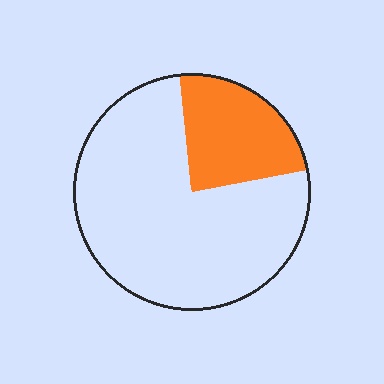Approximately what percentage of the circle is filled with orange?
Approximately 25%.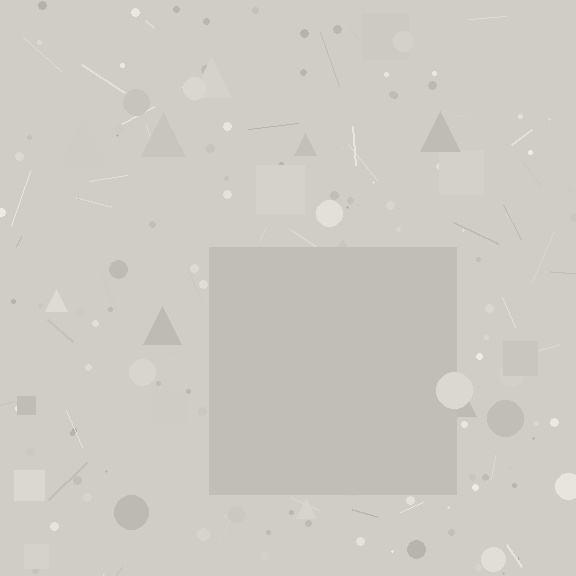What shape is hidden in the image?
A square is hidden in the image.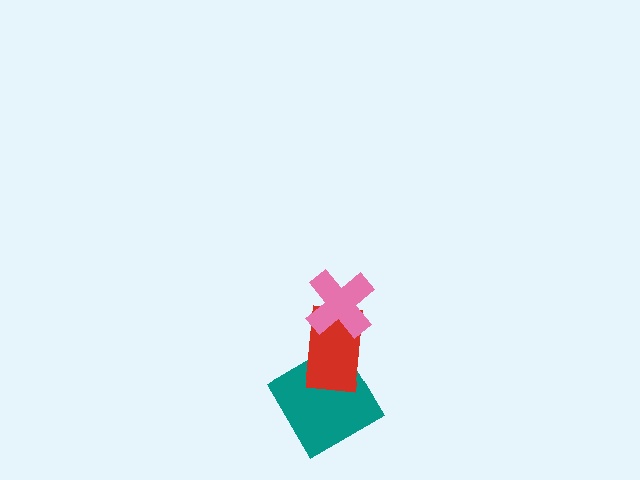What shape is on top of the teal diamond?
The red rectangle is on top of the teal diamond.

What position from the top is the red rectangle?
The red rectangle is 2nd from the top.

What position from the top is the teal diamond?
The teal diamond is 3rd from the top.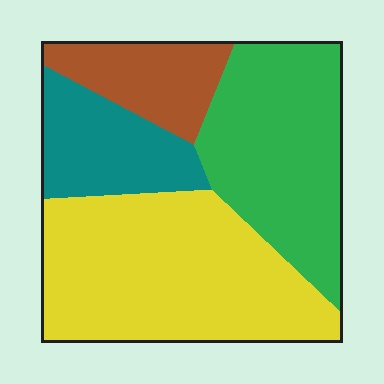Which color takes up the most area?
Yellow, at roughly 40%.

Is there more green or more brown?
Green.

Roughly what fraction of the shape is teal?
Teal takes up about one sixth (1/6) of the shape.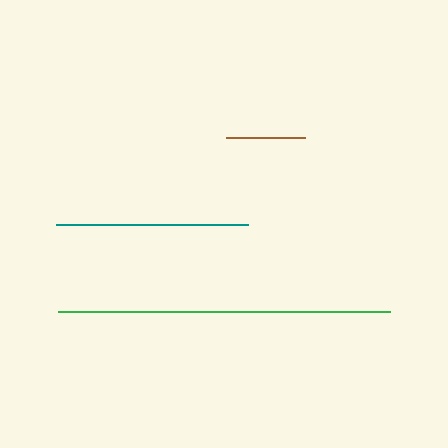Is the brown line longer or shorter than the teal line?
The teal line is longer than the brown line.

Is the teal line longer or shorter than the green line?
The green line is longer than the teal line.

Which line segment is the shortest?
The brown line is the shortest at approximately 79 pixels.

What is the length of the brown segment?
The brown segment is approximately 79 pixels long.